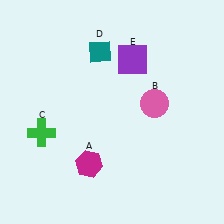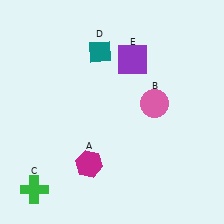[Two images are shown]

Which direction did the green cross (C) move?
The green cross (C) moved down.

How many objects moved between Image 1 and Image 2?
1 object moved between the two images.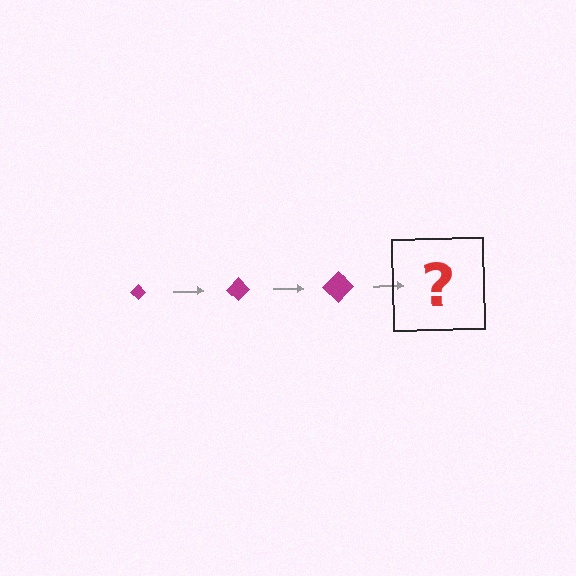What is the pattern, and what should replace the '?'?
The pattern is that the diamond gets progressively larger each step. The '?' should be a magenta diamond, larger than the previous one.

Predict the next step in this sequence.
The next step is a magenta diamond, larger than the previous one.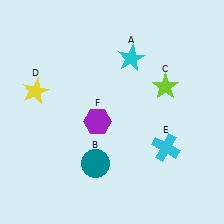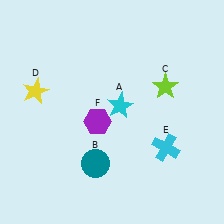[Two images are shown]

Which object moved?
The cyan star (A) moved down.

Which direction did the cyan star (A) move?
The cyan star (A) moved down.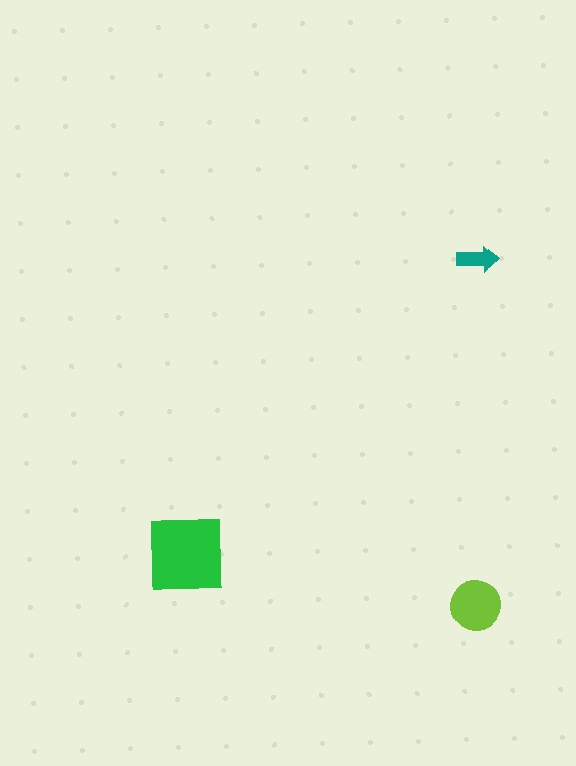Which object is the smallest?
The teal arrow.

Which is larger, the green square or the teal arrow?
The green square.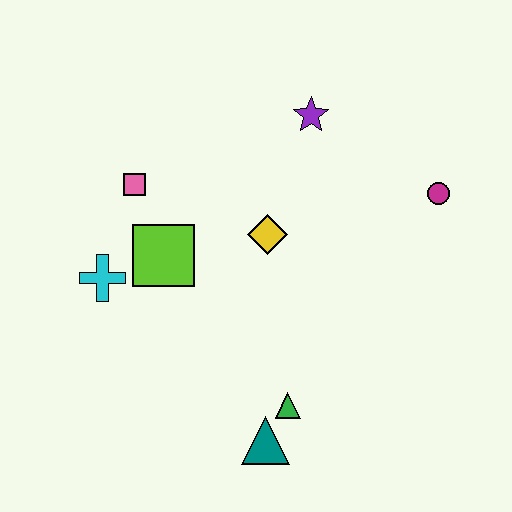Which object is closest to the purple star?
The yellow diamond is closest to the purple star.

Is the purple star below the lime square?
No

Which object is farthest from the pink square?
The magenta circle is farthest from the pink square.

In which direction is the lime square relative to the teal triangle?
The lime square is above the teal triangle.